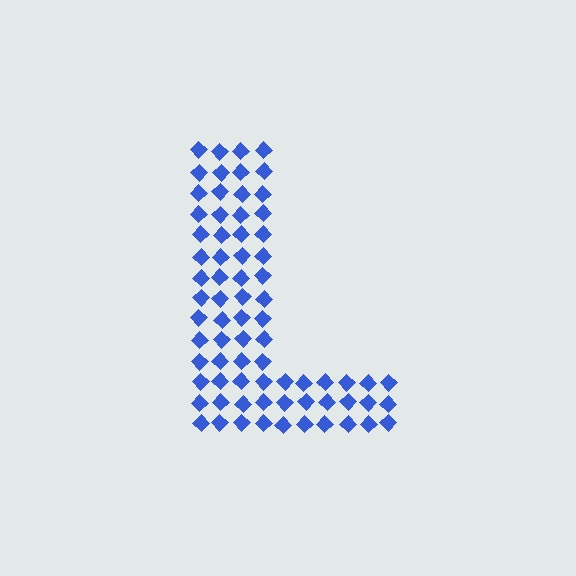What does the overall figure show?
The overall figure shows the letter L.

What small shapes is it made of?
It is made of small diamonds.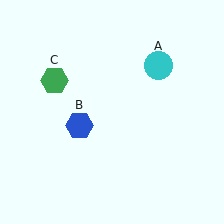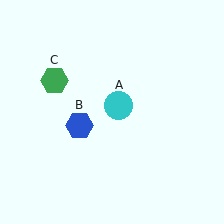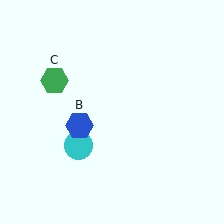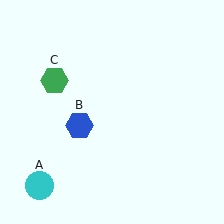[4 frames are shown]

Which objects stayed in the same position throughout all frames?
Blue hexagon (object B) and green hexagon (object C) remained stationary.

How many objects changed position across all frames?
1 object changed position: cyan circle (object A).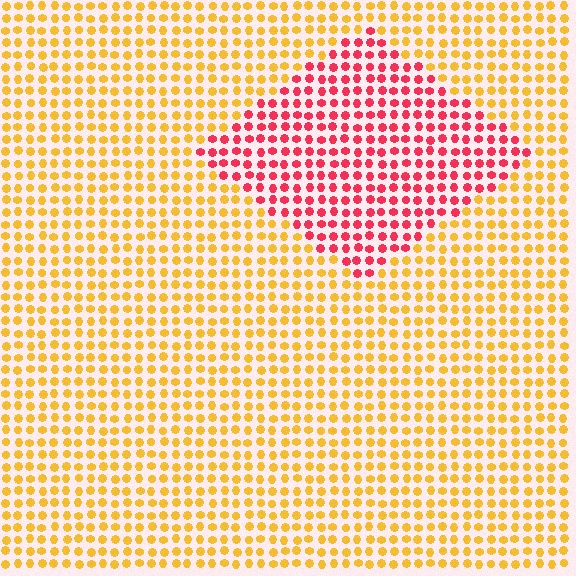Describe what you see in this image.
The image is filled with small yellow elements in a uniform arrangement. A diamond-shaped region is visible where the elements are tinted to a slightly different hue, forming a subtle color boundary.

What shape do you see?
I see a diamond.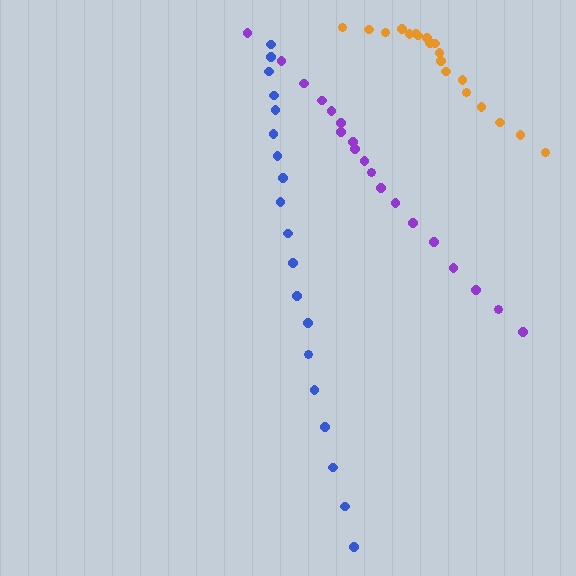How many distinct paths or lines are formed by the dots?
There are 3 distinct paths.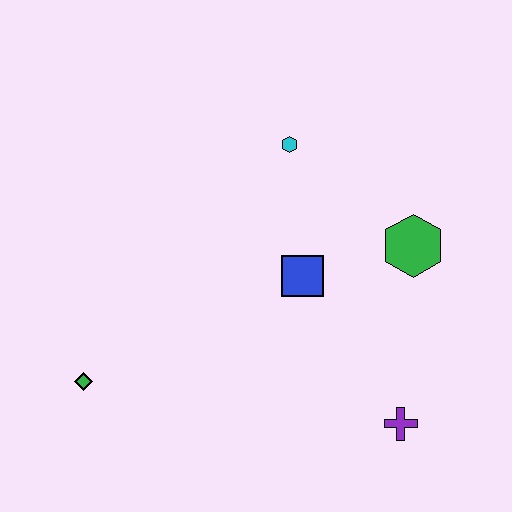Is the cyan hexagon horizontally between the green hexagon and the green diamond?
Yes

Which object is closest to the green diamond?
The blue square is closest to the green diamond.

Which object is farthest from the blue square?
The green diamond is farthest from the blue square.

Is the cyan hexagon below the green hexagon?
No